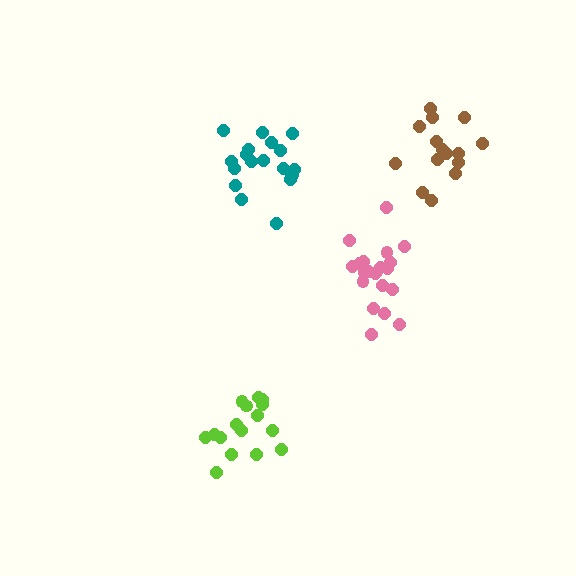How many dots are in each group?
Group 1: 15 dots, Group 2: 20 dots, Group 3: 17 dots, Group 4: 19 dots (71 total).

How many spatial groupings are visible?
There are 4 spatial groupings.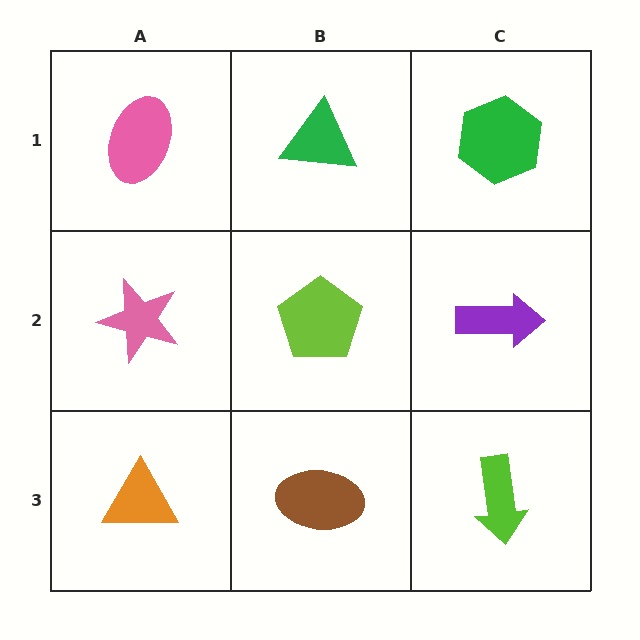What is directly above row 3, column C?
A purple arrow.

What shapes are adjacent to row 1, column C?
A purple arrow (row 2, column C), a green triangle (row 1, column B).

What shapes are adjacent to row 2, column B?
A green triangle (row 1, column B), a brown ellipse (row 3, column B), a pink star (row 2, column A), a purple arrow (row 2, column C).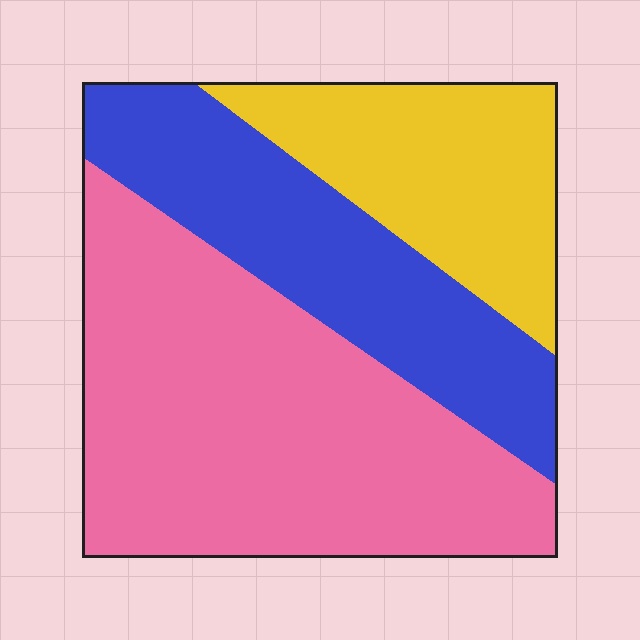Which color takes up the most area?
Pink, at roughly 50%.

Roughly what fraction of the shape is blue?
Blue takes up about one quarter (1/4) of the shape.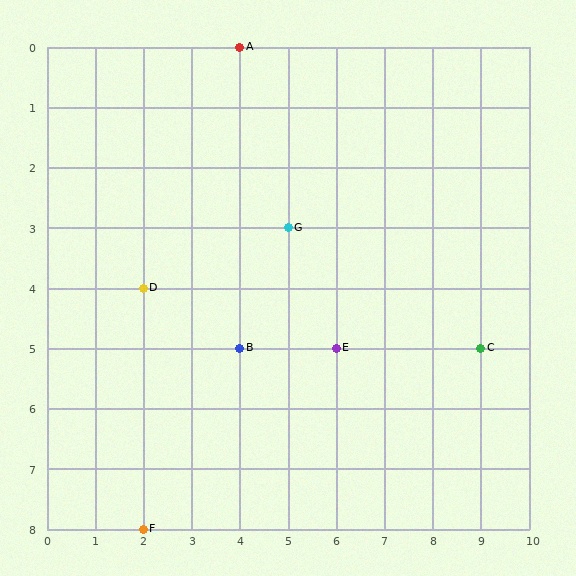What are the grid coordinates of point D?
Point D is at grid coordinates (2, 4).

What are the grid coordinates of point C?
Point C is at grid coordinates (9, 5).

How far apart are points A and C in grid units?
Points A and C are 5 columns and 5 rows apart (about 7.1 grid units diagonally).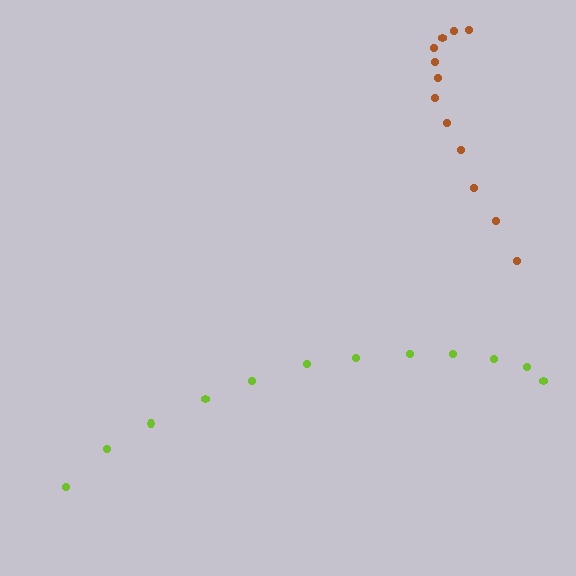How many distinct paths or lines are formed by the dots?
There are 2 distinct paths.